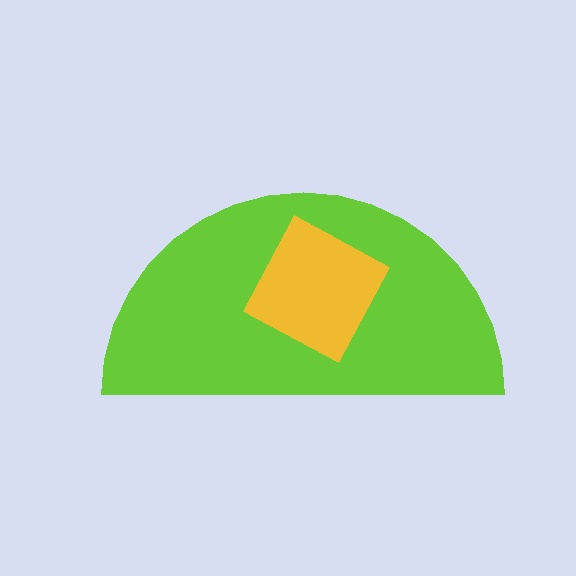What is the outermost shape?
The lime semicircle.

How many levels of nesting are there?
2.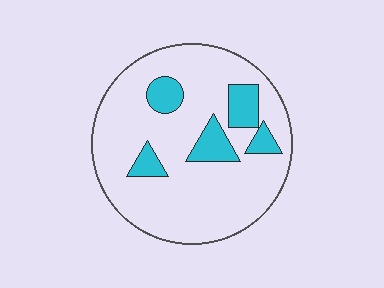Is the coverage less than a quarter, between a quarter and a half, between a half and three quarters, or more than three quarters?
Less than a quarter.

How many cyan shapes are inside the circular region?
5.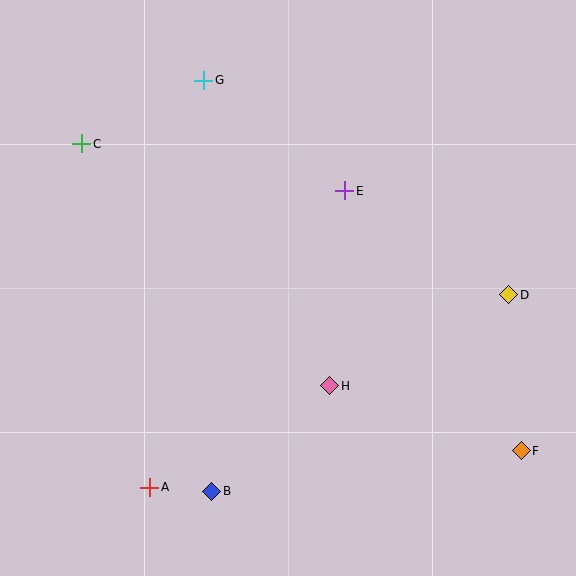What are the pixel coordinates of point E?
Point E is at (345, 191).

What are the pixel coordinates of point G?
Point G is at (204, 80).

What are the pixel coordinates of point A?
Point A is at (150, 487).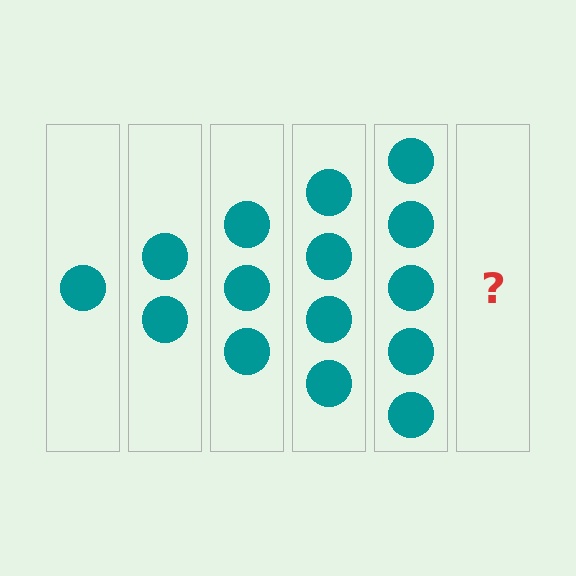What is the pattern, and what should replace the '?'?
The pattern is that each step adds one more circle. The '?' should be 6 circles.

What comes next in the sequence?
The next element should be 6 circles.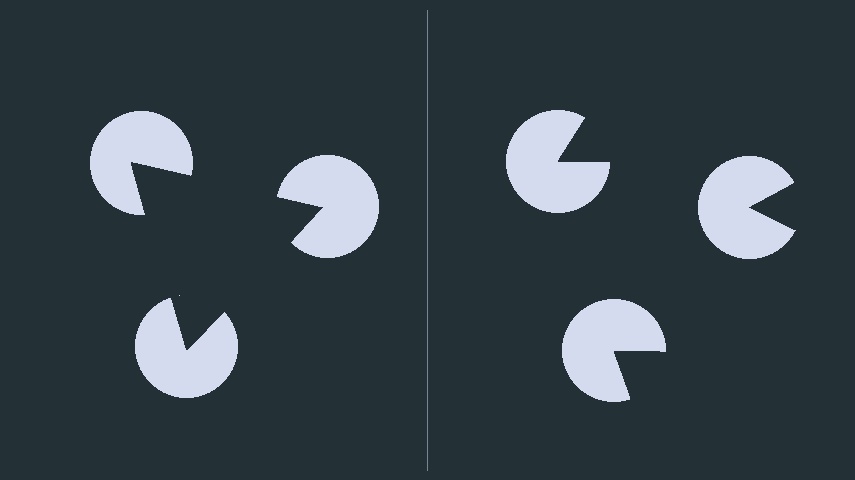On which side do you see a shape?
An illusory triangle appears on the left side. On the right side the wedge cuts are rotated, so no coherent shape forms.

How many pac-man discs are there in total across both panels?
6 — 3 on each side.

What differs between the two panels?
The pac-man discs are positioned identically on both sides; only the wedge orientations differ. On the left they align to a triangle; on the right they are misaligned.